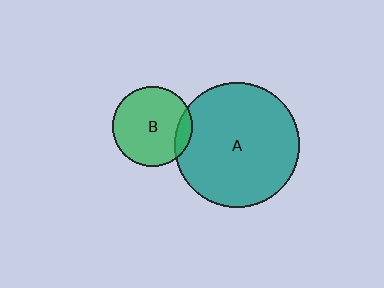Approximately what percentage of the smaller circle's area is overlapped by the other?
Approximately 10%.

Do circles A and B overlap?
Yes.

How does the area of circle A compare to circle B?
Approximately 2.4 times.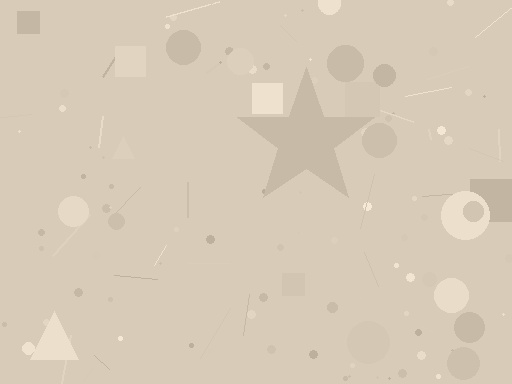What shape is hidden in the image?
A star is hidden in the image.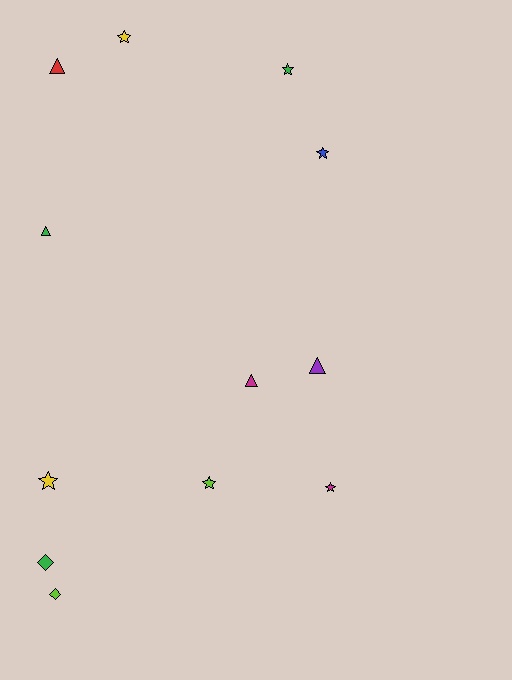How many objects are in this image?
There are 12 objects.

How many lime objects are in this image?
There are 2 lime objects.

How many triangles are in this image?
There are 4 triangles.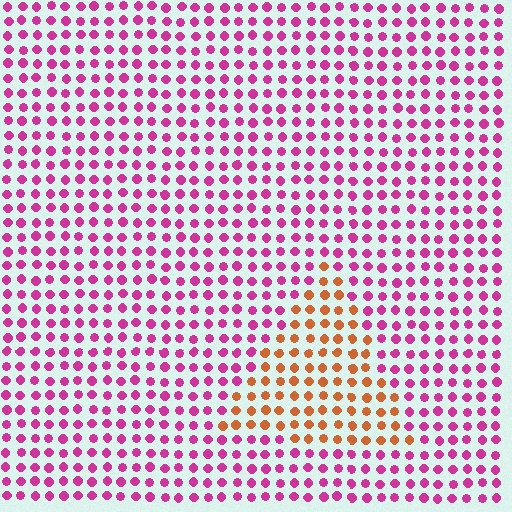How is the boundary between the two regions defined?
The boundary is defined purely by a slight shift in hue (about 60 degrees). Spacing, size, and orientation are identical on both sides.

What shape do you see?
I see a triangle.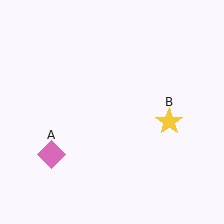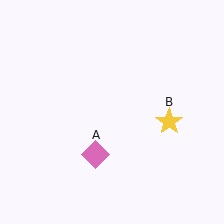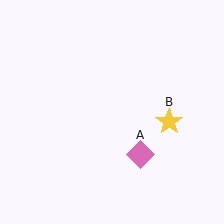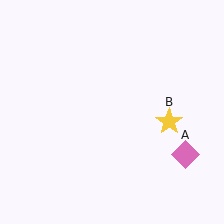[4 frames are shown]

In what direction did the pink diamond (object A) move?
The pink diamond (object A) moved right.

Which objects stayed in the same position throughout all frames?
Yellow star (object B) remained stationary.